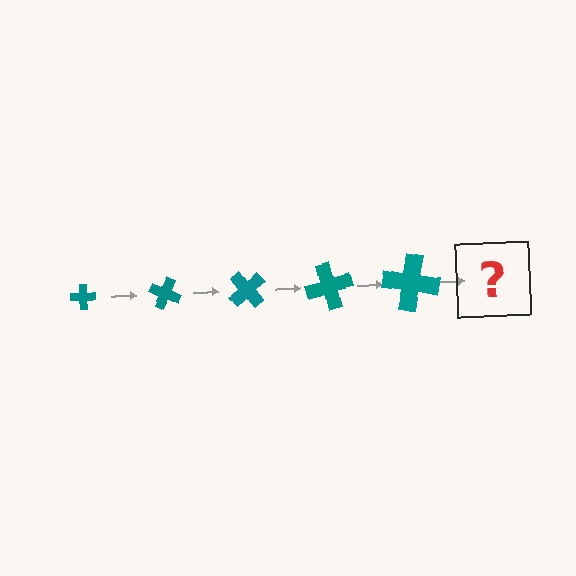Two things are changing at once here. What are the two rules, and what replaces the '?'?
The two rules are that the cross grows larger each step and it rotates 25 degrees each step. The '?' should be a cross, larger than the previous one and rotated 125 degrees from the start.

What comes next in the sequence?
The next element should be a cross, larger than the previous one and rotated 125 degrees from the start.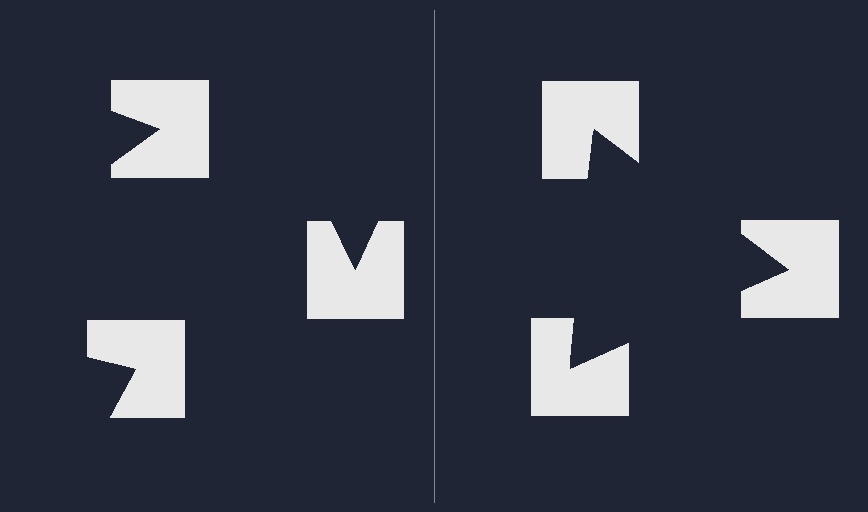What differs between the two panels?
The notched squares are positioned identically on both sides; only the wedge orientations differ. On the right they align to a triangle; on the left they are misaligned.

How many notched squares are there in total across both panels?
6 — 3 on each side.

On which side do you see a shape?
An illusory triangle appears on the right side. On the left side the wedge cuts are rotated, so no coherent shape forms.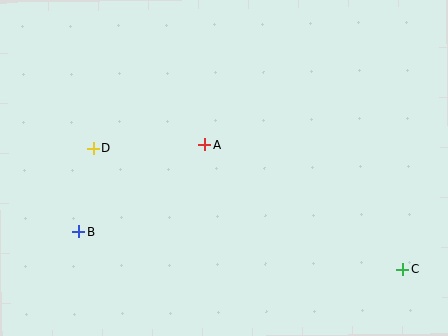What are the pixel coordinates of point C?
Point C is at (403, 269).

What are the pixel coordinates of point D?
Point D is at (93, 148).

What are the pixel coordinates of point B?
Point B is at (78, 232).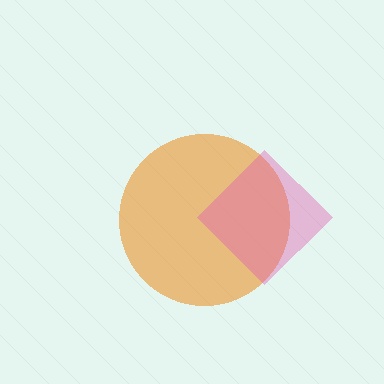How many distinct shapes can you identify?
There are 2 distinct shapes: an orange circle, a pink diamond.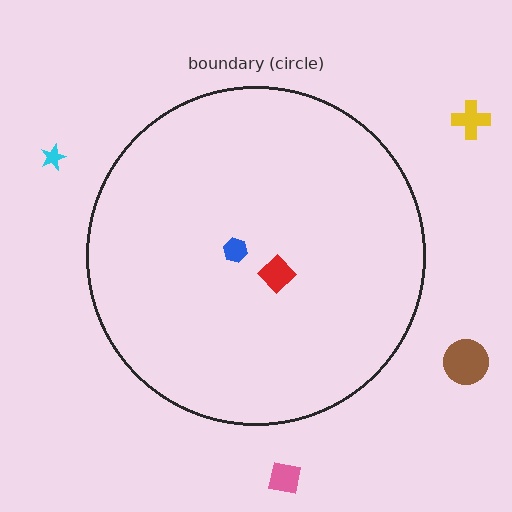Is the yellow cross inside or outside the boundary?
Outside.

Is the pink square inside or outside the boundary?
Outside.